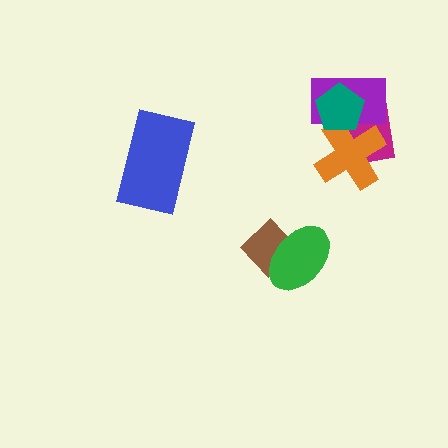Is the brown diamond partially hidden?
Yes, it is partially covered by another shape.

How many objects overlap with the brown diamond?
1 object overlaps with the brown diamond.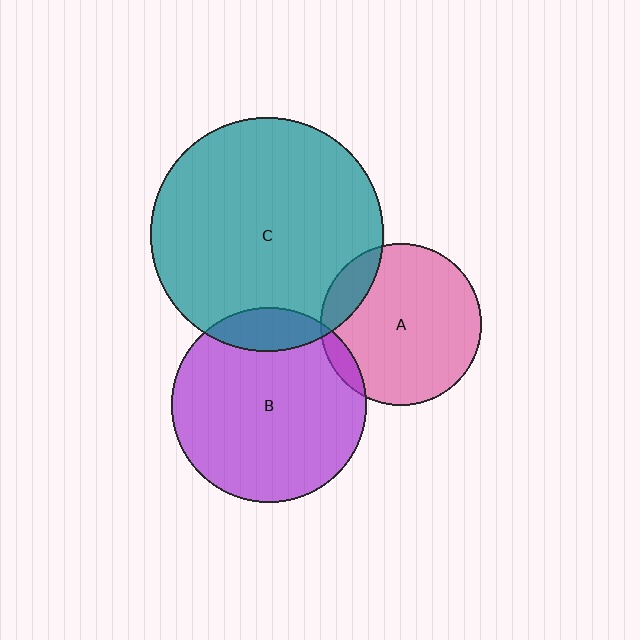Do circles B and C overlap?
Yes.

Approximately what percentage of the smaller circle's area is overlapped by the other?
Approximately 15%.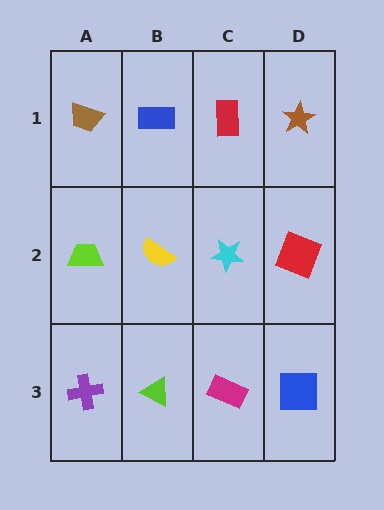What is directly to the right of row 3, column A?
A lime triangle.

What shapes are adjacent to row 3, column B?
A yellow semicircle (row 2, column B), a purple cross (row 3, column A), a magenta rectangle (row 3, column C).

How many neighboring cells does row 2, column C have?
4.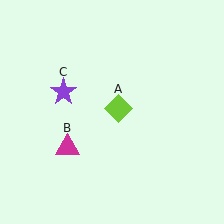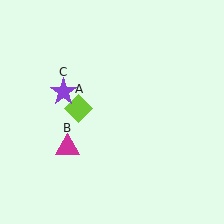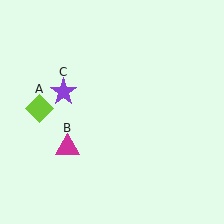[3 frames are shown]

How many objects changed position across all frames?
1 object changed position: lime diamond (object A).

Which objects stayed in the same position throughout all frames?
Magenta triangle (object B) and purple star (object C) remained stationary.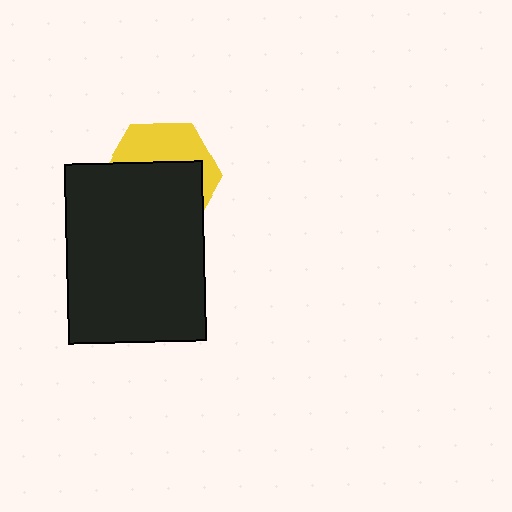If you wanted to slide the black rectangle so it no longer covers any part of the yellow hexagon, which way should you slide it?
Slide it down — that is the most direct way to separate the two shapes.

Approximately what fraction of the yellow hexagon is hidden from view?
Roughly 62% of the yellow hexagon is hidden behind the black rectangle.